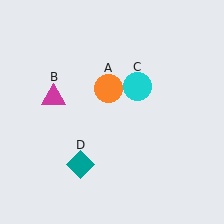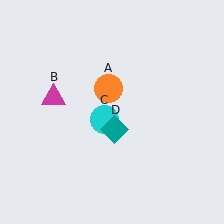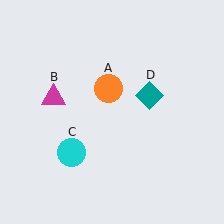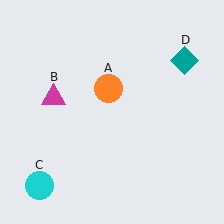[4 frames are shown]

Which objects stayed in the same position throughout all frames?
Orange circle (object A) and magenta triangle (object B) remained stationary.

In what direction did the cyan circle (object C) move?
The cyan circle (object C) moved down and to the left.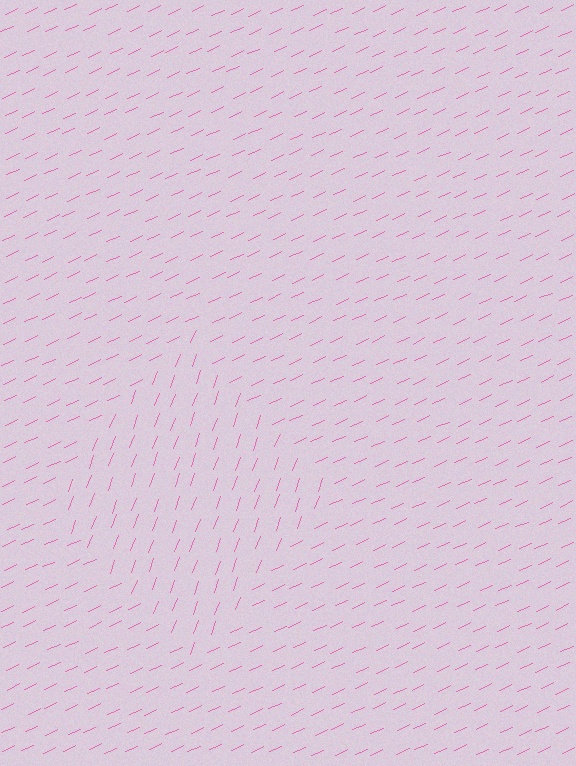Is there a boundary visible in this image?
Yes, there is a texture boundary formed by a change in line orientation.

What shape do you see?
I see a diamond.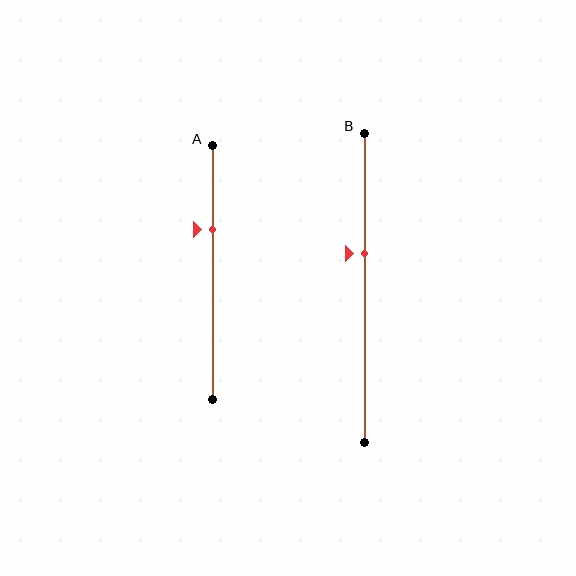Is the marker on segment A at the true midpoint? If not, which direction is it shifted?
No, the marker on segment A is shifted upward by about 17% of the segment length.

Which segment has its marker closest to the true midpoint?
Segment B has its marker closest to the true midpoint.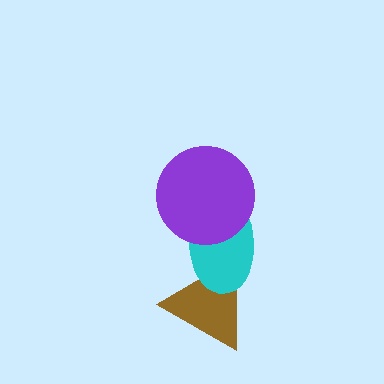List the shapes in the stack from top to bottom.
From top to bottom: the purple circle, the cyan ellipse, the brown triangle.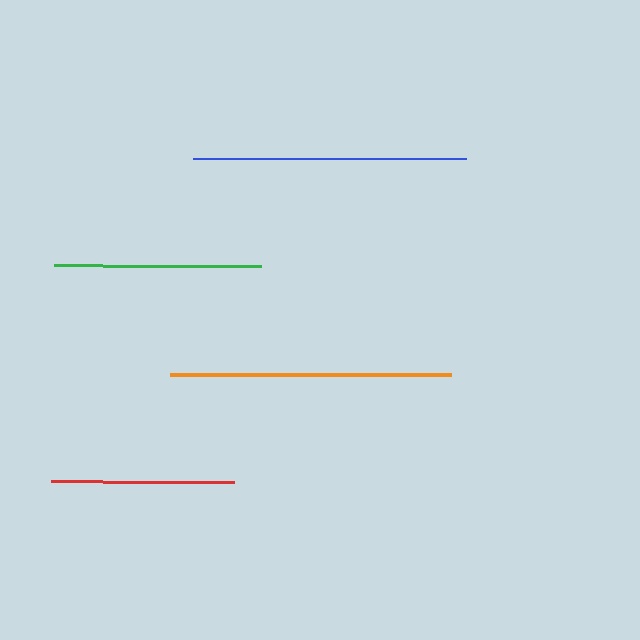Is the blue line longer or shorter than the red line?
The blue line is longer than the red line.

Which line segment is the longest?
The orange line is the longest at approximately 281 pixels.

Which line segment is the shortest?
The red line is the shortest at approximately 184 pixels.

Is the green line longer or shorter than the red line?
The green line is longer than the red line.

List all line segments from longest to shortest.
From longest to shortest: orange, blue, green, red.